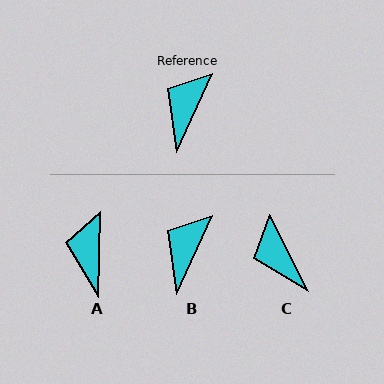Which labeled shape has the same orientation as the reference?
B.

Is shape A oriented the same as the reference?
No, it is off by about 23 degrees.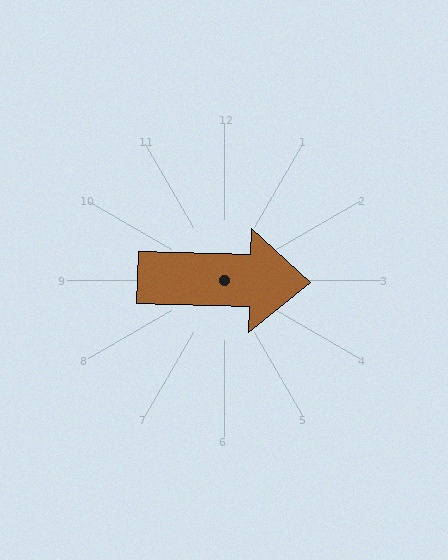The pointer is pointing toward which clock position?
Roughly 3 o'clock.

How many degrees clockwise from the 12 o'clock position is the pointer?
Approximately 91 degrees.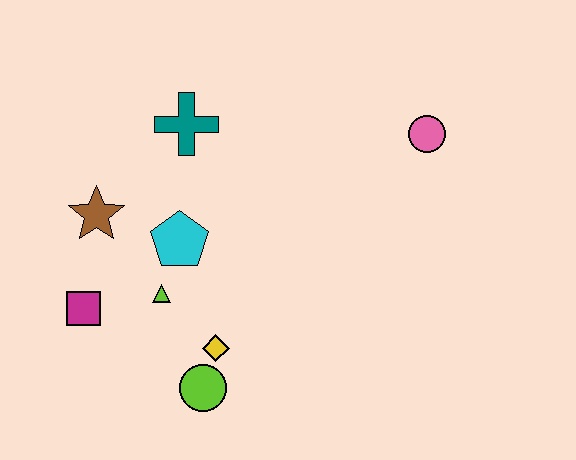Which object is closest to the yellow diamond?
The lime circle is closest to the yellow diamond.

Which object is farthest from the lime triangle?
The pink circle is farthest from the lime triangle.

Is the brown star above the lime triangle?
Yes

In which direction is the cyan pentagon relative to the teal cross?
The cyan pentagon is below the teal cross.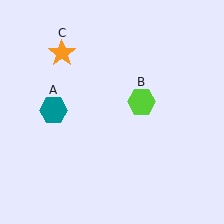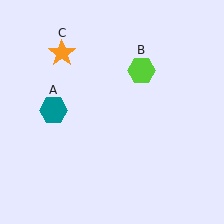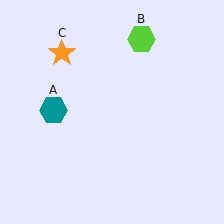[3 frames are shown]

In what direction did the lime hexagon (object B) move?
The lime hexagon (object B) moved up.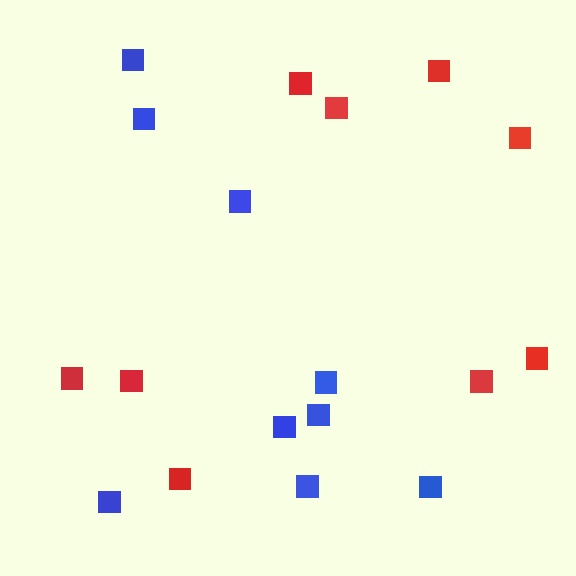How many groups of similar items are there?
There are 2 groups: one group of blue squares (9) and one group of red squares (9).